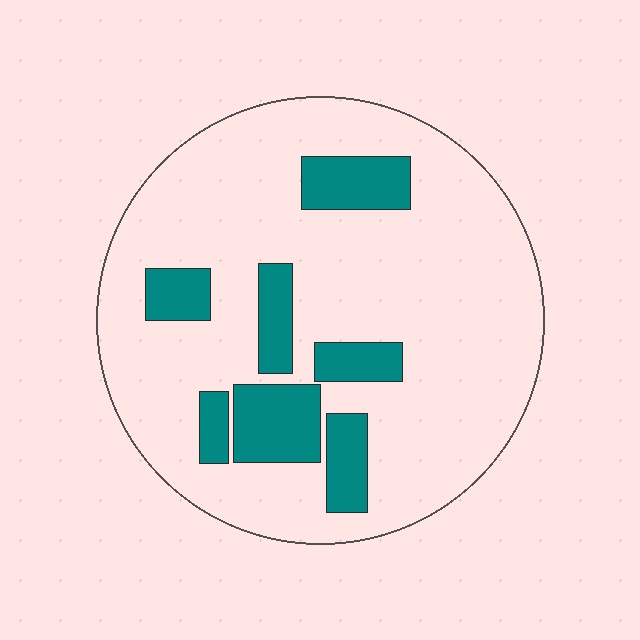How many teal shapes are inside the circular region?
7.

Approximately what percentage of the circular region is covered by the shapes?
Approximately 20%.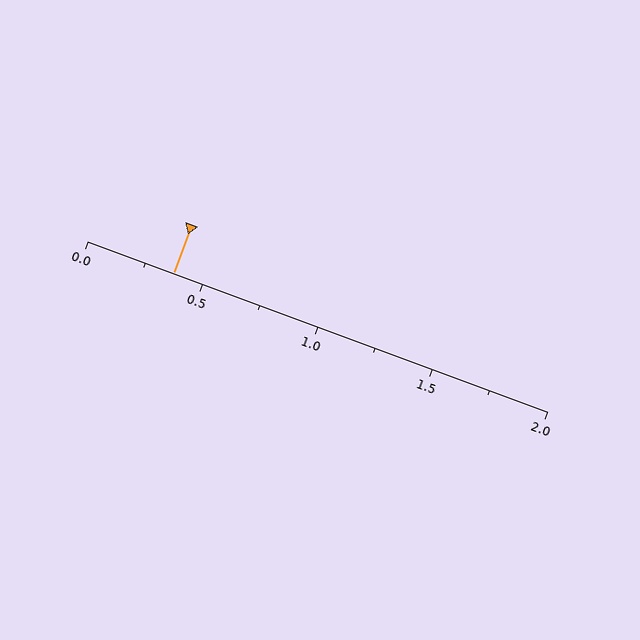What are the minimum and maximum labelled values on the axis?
The axis runs from 0.0 to 2.0.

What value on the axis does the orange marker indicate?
The marker indicates approximately 0.38.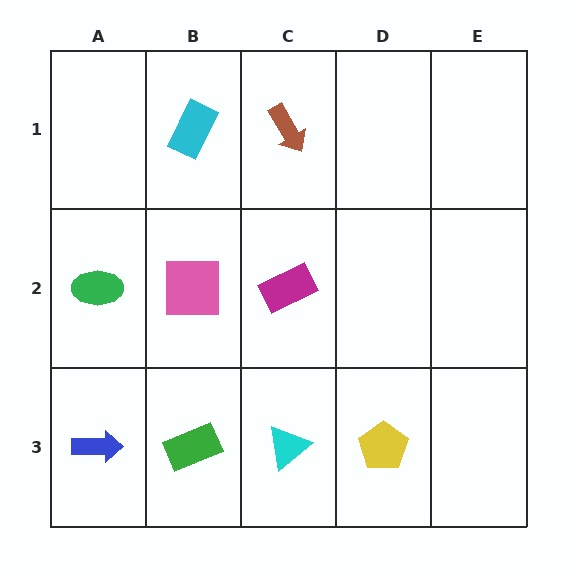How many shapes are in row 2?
3 shapes.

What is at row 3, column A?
A blue arrow.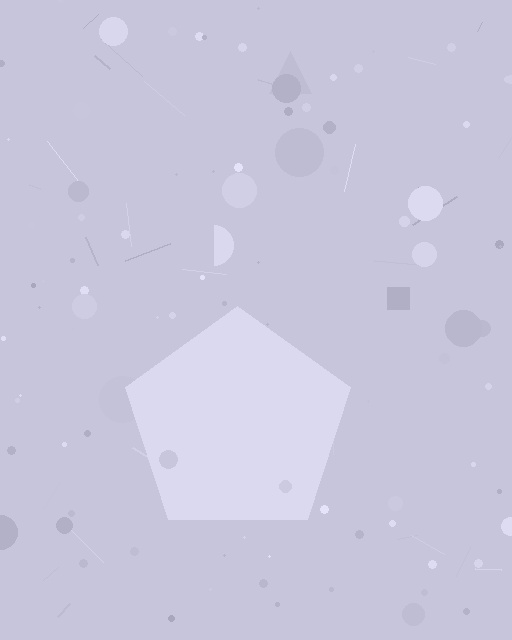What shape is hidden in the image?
A pentagon is hidden in the image.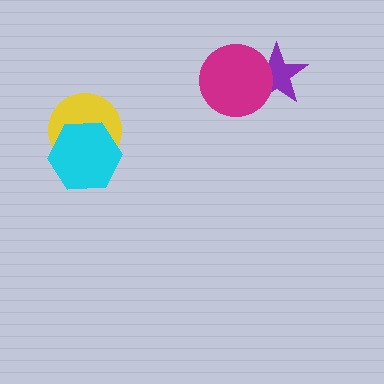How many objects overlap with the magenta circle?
1 object overlaps with the magenta circle.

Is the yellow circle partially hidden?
Yes, it is partially covered by another shape.